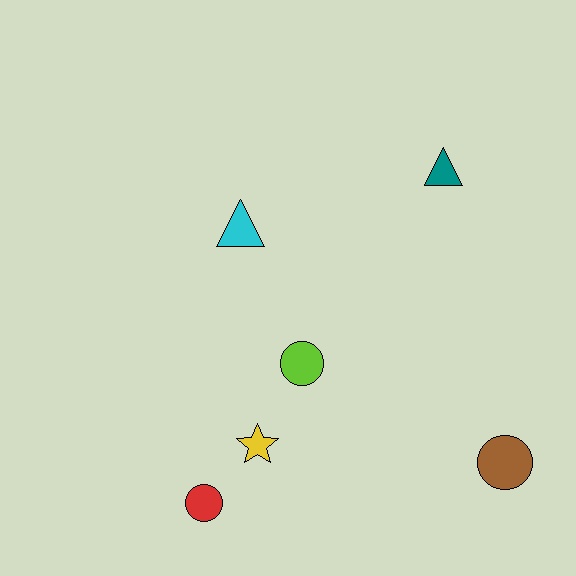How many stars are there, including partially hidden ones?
There is 1 star.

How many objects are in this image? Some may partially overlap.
There are 6 objects.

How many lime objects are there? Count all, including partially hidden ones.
There is 1 lime object.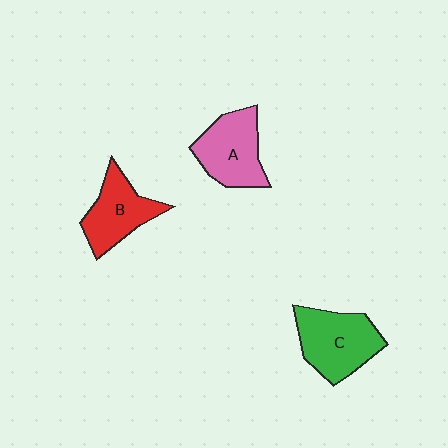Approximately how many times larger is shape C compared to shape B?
Approximately 1.2 times.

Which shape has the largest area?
Shape C (green).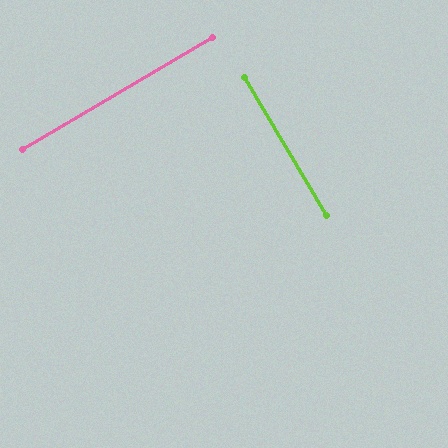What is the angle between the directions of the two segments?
Approximately 90 degrees.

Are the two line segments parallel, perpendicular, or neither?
Perpendicular — they meet at approximately 90°.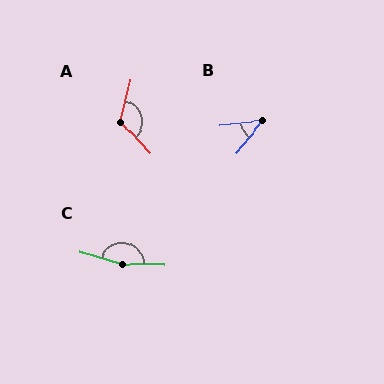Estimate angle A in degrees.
Approximately 124 degrees.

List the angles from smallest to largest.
B (43°), A (124°), C (165°).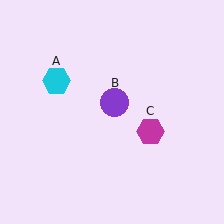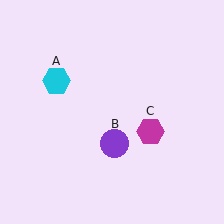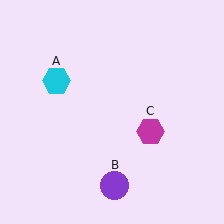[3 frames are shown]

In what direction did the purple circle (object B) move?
The purple circle (object B) moved down.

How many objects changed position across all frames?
1 object changed position: purple circle (object B).